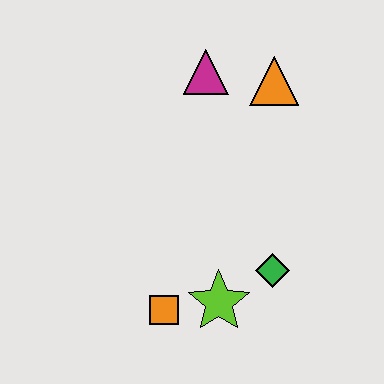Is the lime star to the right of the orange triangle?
No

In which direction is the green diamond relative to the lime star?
The green diamond is to the right of the lime star.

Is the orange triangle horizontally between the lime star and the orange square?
No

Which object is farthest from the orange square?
The orange triangle is farthest from the orange square.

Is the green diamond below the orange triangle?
Yes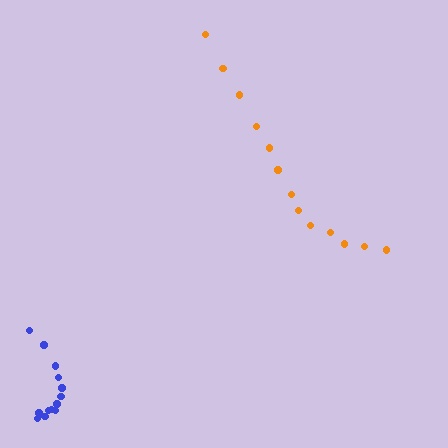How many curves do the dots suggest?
There are 2 distinct paths.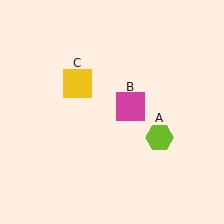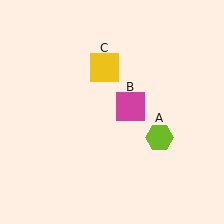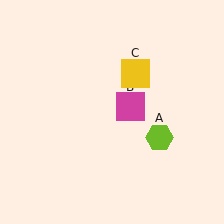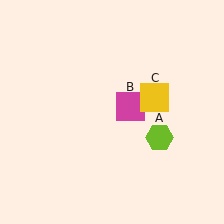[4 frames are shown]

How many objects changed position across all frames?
1 object changed position: yellow square (object C).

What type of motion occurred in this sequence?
The yellow square (object C) rotated clockwise around the center of the scene.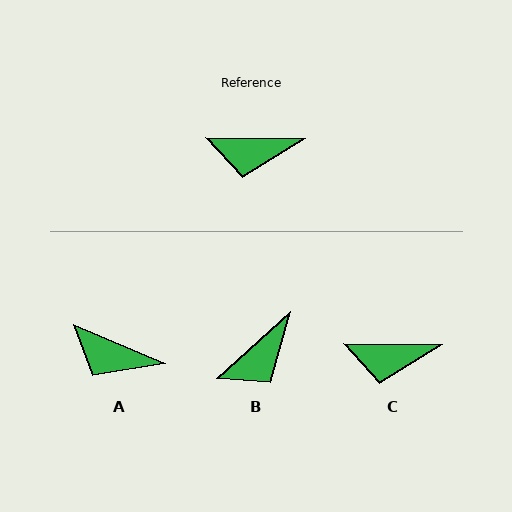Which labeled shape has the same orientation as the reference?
C.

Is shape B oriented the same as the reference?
No, it is off by about 43 degrees.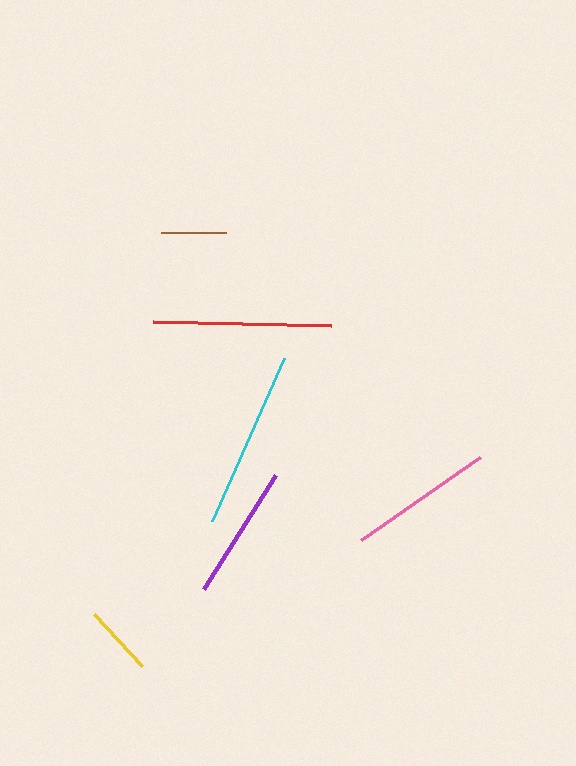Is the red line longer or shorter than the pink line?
The red line is longer than the pink line.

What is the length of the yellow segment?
The yellow segment is approximately 72 pixels long.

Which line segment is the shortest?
The brown line is the shortest at approximately 65 pixels.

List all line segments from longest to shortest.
From longest to shortest: cyan, red, pink, purple, yellow, brown.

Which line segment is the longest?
The cyan line is the longest at approximately 178 pixels.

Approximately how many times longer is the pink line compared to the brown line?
The pink line is approximately 2.2 times the length of the brown line.